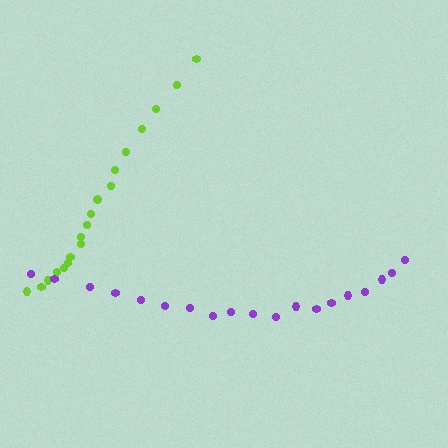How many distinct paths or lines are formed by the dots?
There are 2 distinct paths.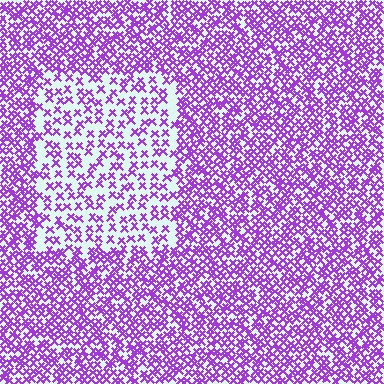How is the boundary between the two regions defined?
The boundary is defined by a change in element density (approximately 2.1x ratio). All elements are the same color, size, and shape.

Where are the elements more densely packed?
The elements are more densely packed outside the rectangle boundary.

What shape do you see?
I see a rectangle.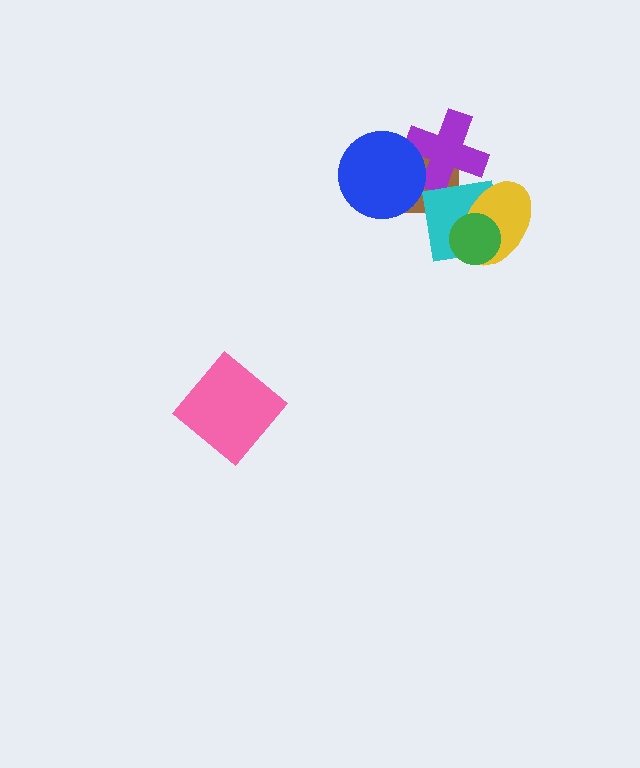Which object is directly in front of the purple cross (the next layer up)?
The cyan square is directly in front of the purple cross.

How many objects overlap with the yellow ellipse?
2 objects overlap with the yellow ellipse.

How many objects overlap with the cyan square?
4 objects overlap with the cyan square.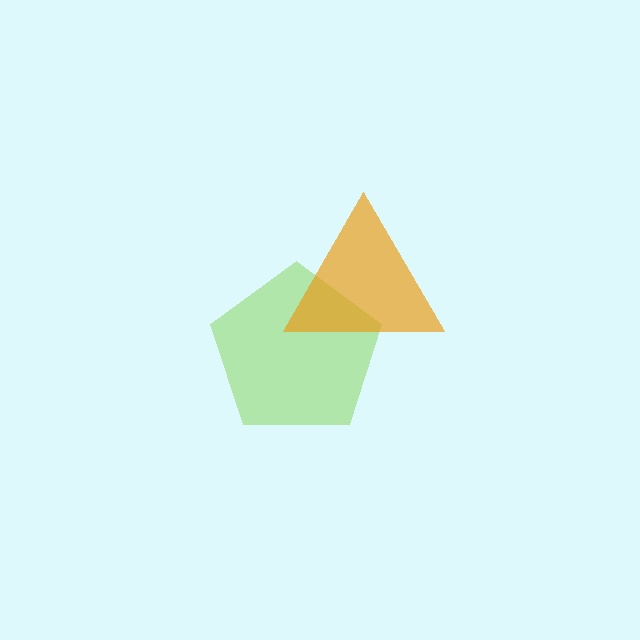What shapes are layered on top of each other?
The layered shapes are: a lime pentagon, an orange triangle.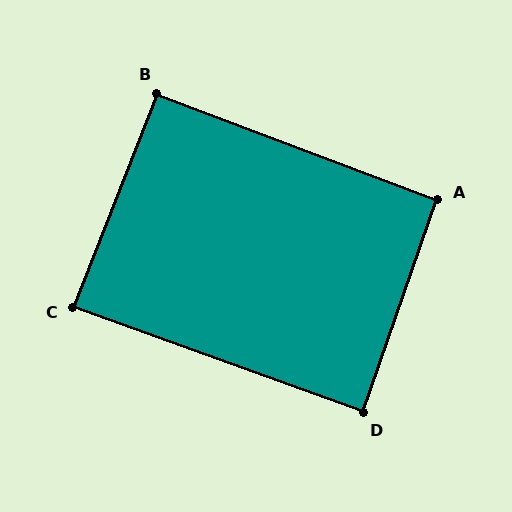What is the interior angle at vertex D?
Approximately 89 degrees (approximately right).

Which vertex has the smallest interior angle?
C, at approximately 88 degrees.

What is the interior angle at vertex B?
Approximately 91 degrees (approximately right).